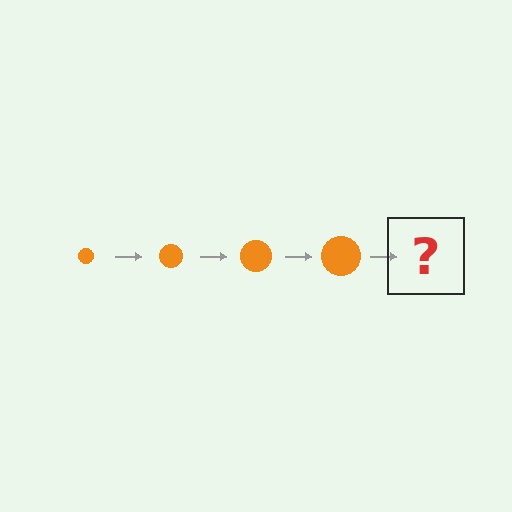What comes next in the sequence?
The next element should be an orange circle, larger than the previous one.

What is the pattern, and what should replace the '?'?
The pattern is that the circle gets progressively larger each step. The '?' should be an orange circle, larger than the previous one.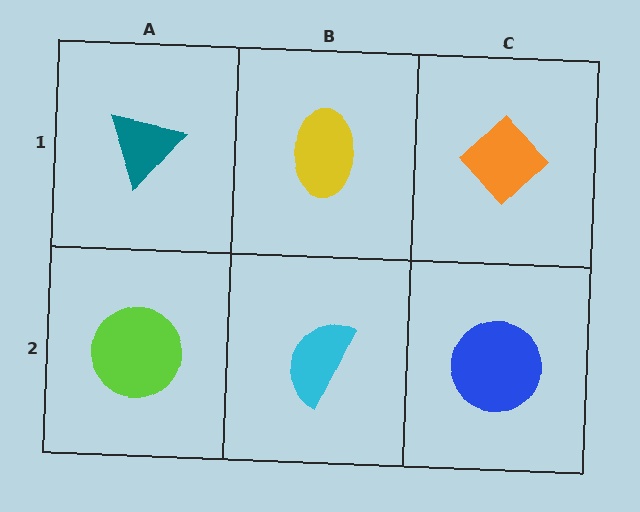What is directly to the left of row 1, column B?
A teal triangle.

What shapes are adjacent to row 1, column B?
A cyan semicircle (row 2, column B), a teal triangle (row 1, column A), an orange diamond (row 1, column C).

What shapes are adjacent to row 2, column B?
A yellow ellipse (row 1, column B), a lime circle (row 2, column A), a blue circle (row 2, column C).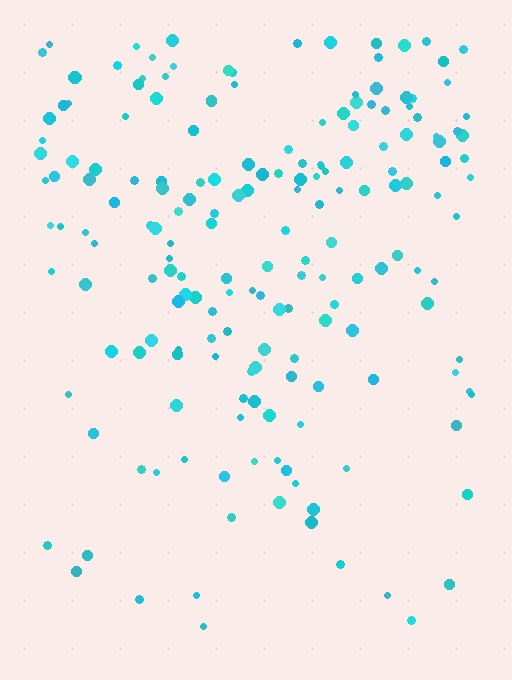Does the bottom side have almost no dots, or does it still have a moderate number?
Still a moderate number, just noticeably fewer than the top.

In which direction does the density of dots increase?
From bottom to top, with the top side densest.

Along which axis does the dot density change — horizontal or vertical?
Vertical.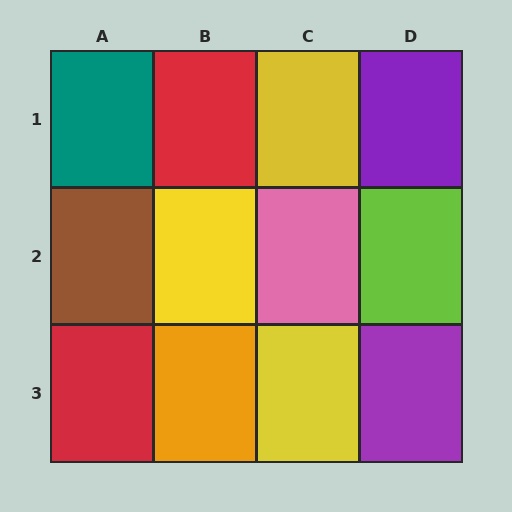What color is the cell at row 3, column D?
Purple.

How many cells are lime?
1 cell is lime.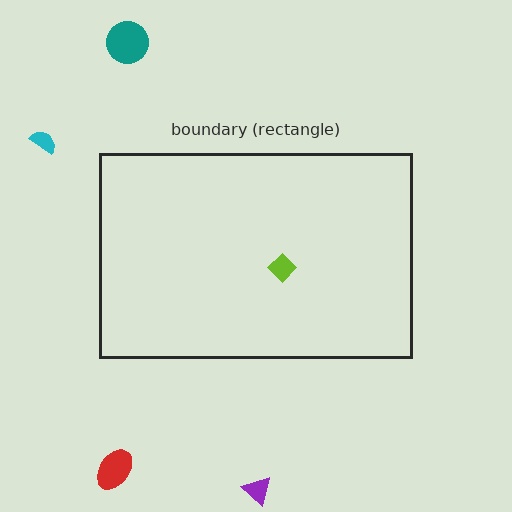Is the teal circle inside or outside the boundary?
Outside.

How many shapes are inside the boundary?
1 inside, 4 outside.